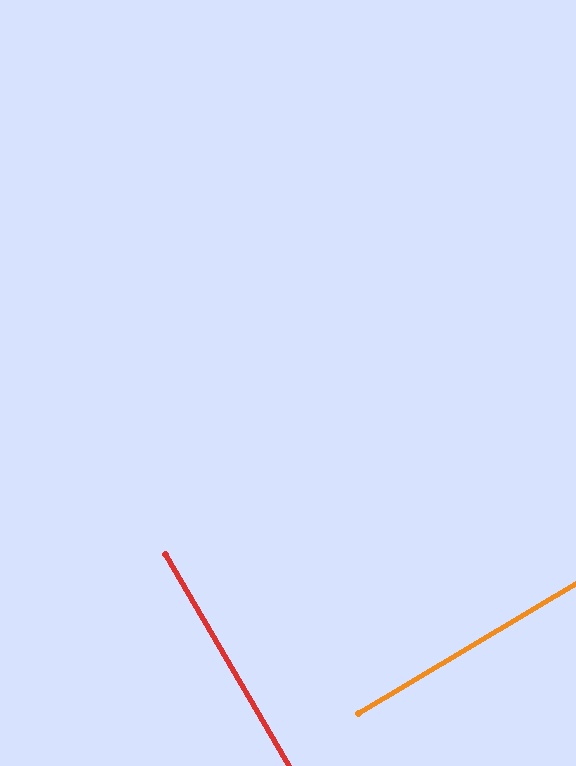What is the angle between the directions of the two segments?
Approximately 90 degrees.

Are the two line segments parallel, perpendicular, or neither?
Perpendicular — they meet at approximately 90°.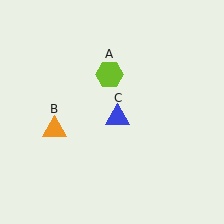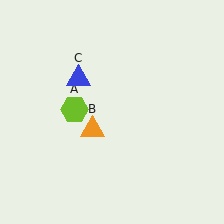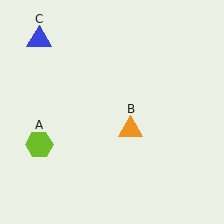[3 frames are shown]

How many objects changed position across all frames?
3 objects changed position: lime hexagon (object A), orange triangle (object B), blue triangle (object C).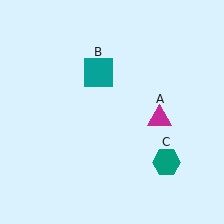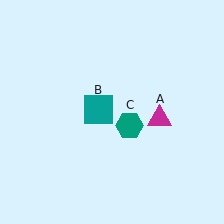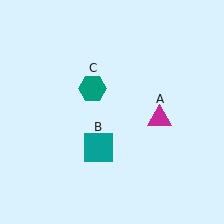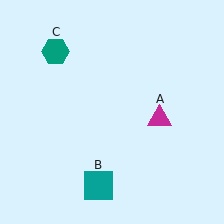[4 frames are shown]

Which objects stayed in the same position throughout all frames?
Magenta triangle (object A) remained stationary.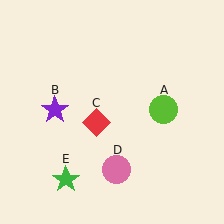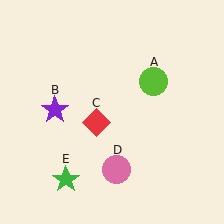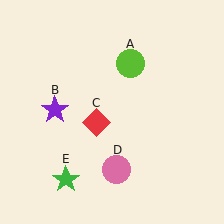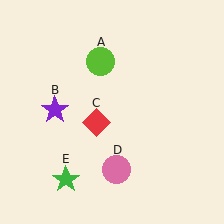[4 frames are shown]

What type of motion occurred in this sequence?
The lime circle (object A) rotated counterclockwise around the center of the scene.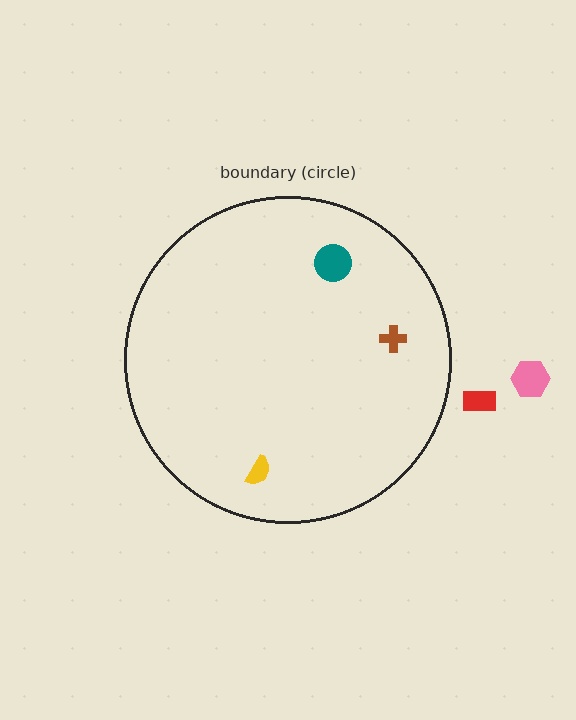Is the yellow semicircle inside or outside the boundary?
Inside.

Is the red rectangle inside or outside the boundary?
Outside.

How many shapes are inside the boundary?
3 inside, 2 outside.